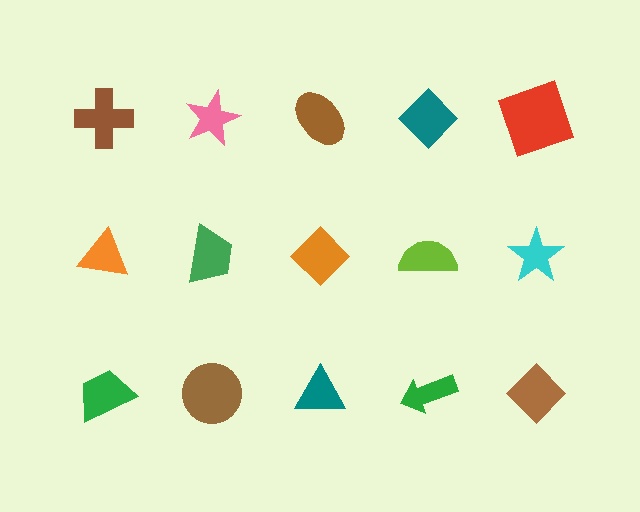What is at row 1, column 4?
A teal diamond.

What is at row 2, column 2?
A green trapezoid.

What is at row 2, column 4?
A lime semicircle.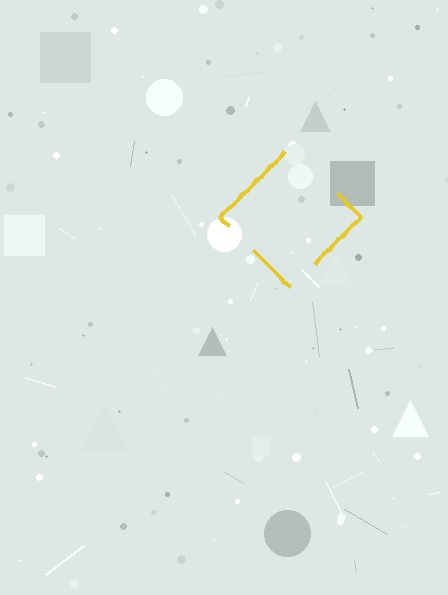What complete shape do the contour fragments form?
The contour fragments form a diamond.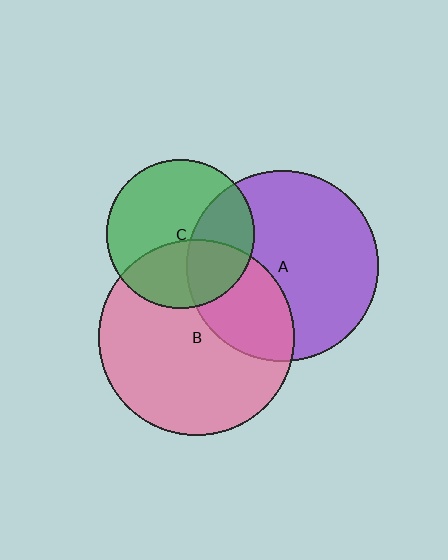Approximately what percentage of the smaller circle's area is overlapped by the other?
Approximately 35%.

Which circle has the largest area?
Circle B (pink).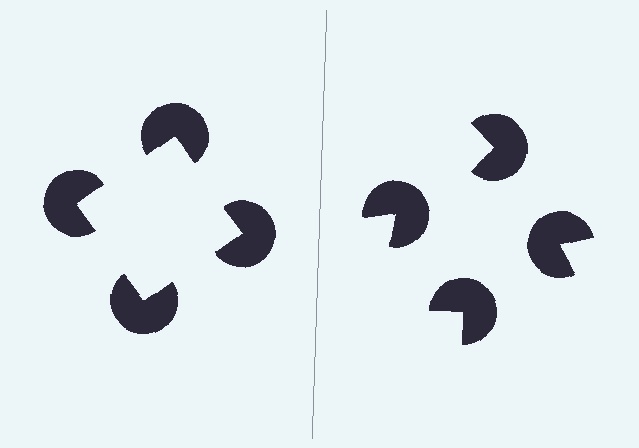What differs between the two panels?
The pac-man discs are positioned identically on both sides; only the wedge orientations differ. On the left they align to a square; on the right they are misaligned.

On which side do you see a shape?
An illusory square appears on the left side. On the right side the wedge cuts are rotated, so no coherent shape forms.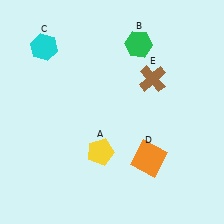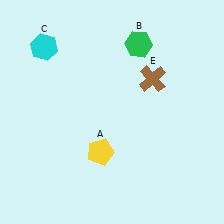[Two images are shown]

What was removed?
The orange square (D) was removed in Image 2.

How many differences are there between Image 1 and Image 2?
There is 1 difference between the two images.